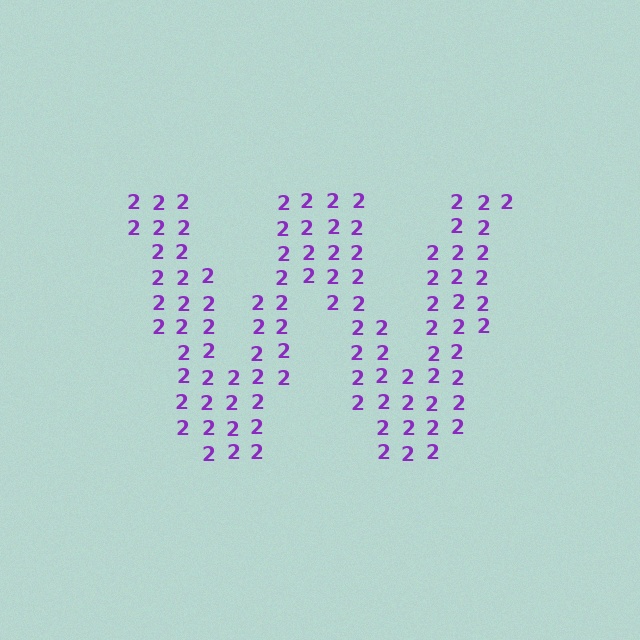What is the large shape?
The large shape is the letter W.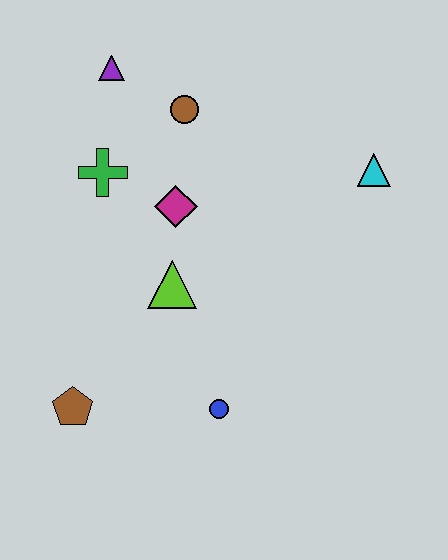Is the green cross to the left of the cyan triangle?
Yes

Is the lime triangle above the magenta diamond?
No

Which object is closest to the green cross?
The magenta diamond is closest to the green cross.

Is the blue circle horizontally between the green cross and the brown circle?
No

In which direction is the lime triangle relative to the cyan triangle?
The lime triangle is to the left of the cyan triangle.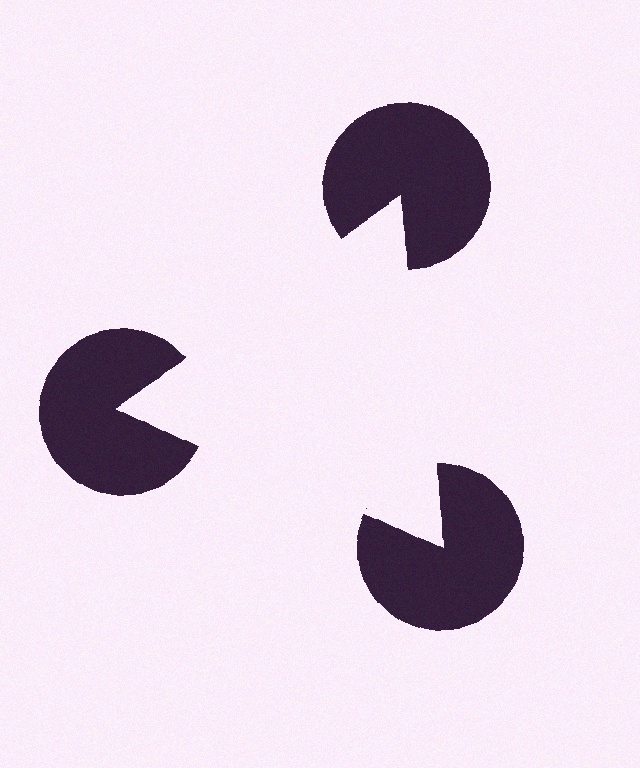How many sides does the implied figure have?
3 sides.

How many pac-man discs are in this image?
There are 3 — one at each vertex of the illusory triangle.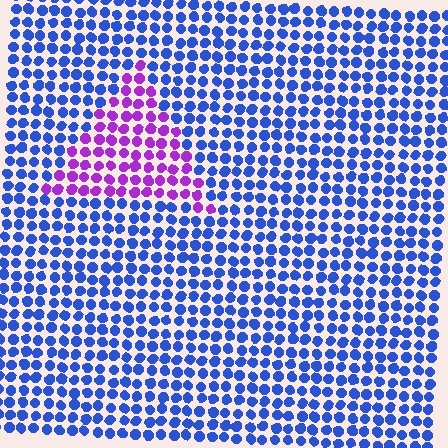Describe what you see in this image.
The image is filled with small blue elements in a uniform arrangement. A triangle-shaped region is visible where the elements are tinted to a slightly different hue, forming a subtle color boundary.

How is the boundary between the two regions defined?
The boundary is defined purely by a slight shift in hue (about 60 degrees). Spacing, size, and orientation are identical on both sides.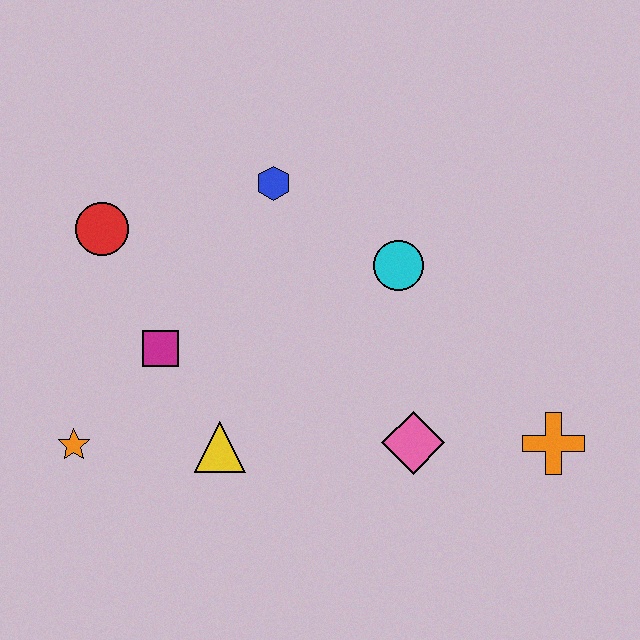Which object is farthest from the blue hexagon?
The orange cross is farthest from the blue hexagon.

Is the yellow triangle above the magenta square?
No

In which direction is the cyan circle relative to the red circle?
The cyan circle is to the right of the red circle.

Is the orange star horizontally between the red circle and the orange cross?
No